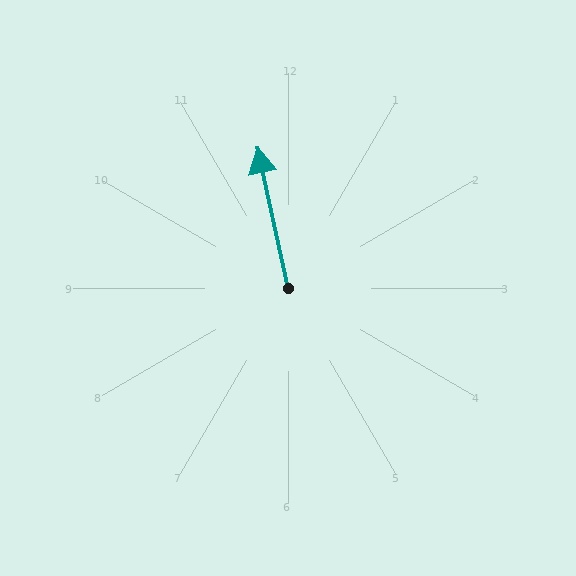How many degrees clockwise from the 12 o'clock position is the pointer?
Approximately 348 degrees.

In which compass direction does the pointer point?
North.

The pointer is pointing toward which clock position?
Roughly 12 o'clock.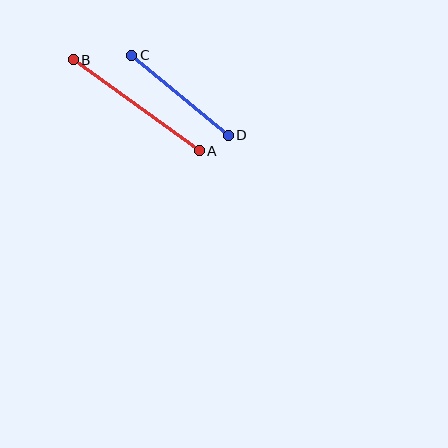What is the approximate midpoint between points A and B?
The midpoint is at approximately (136, 105) pixels.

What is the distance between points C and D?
The distance is approximately 125 pixels.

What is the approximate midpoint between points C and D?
The midpoint is at approximately (180, 95) pixels.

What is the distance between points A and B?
The distance is approximately 156 pixels.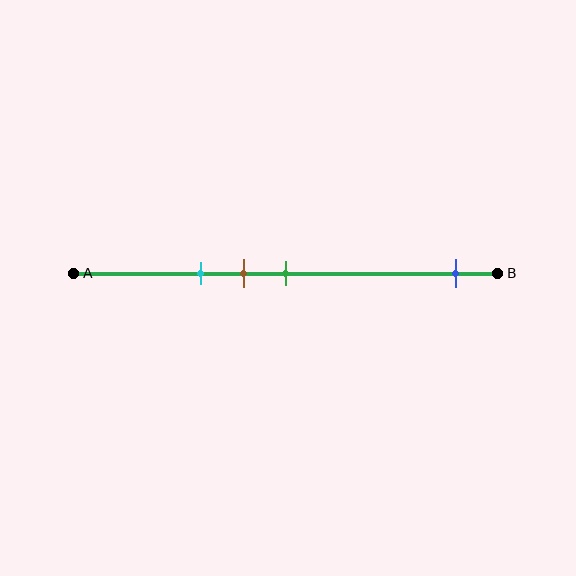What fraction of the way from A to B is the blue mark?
The blue mark is approximately 90% (0.9) of the way from A to B.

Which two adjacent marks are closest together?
The brown and green marks are the closest adjacent pair.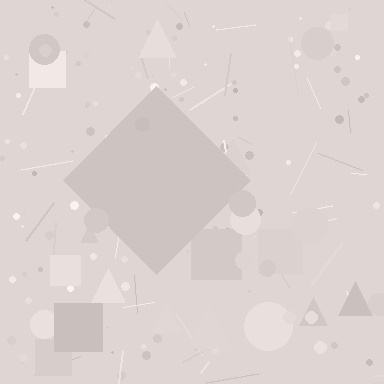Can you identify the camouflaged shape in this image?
The camouflaged shape is a diamond.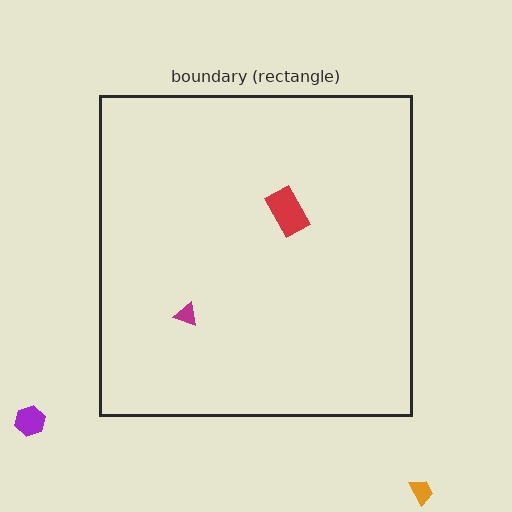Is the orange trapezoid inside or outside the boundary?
Outside.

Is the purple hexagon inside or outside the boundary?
Outside.